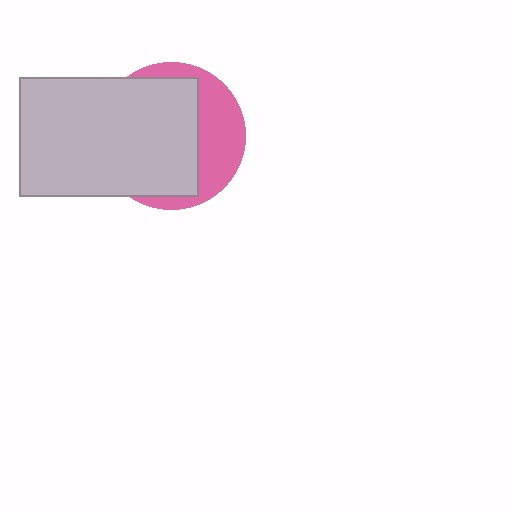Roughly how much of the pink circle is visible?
A small part of it is visible (roughly 35%).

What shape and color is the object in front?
The object in front is a light gray rectangle.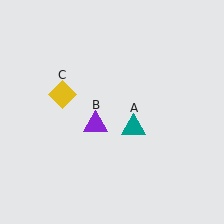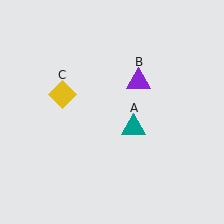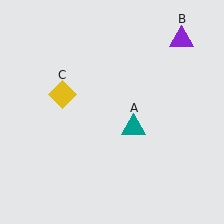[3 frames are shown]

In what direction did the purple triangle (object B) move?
The purple triangle (object B) moved up and to the right.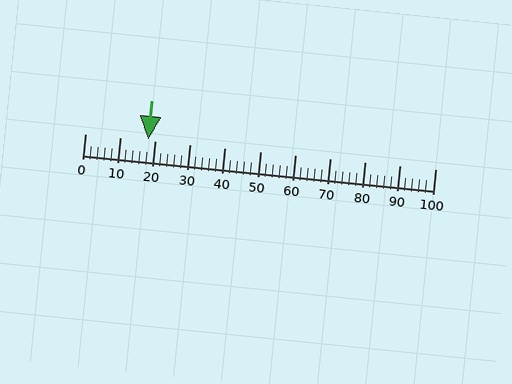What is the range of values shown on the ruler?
The ruler shows values from 0 to 100.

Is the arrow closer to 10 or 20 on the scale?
The arrow is closer to 20.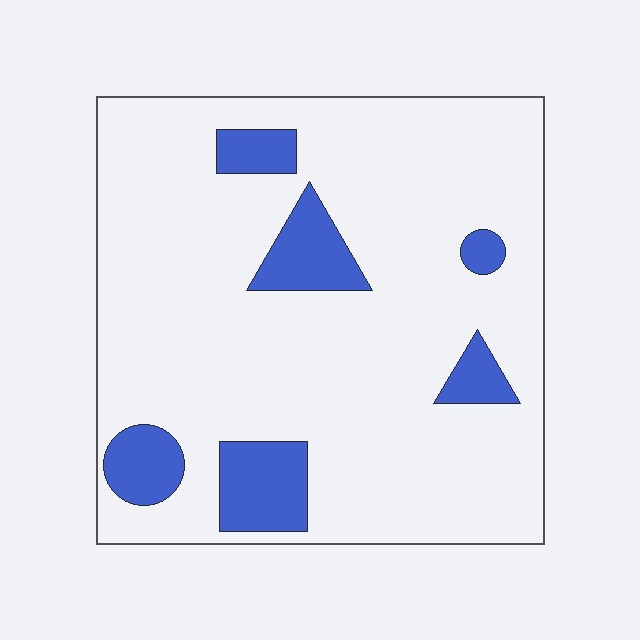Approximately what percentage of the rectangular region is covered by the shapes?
Approximately 15%.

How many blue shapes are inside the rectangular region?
6.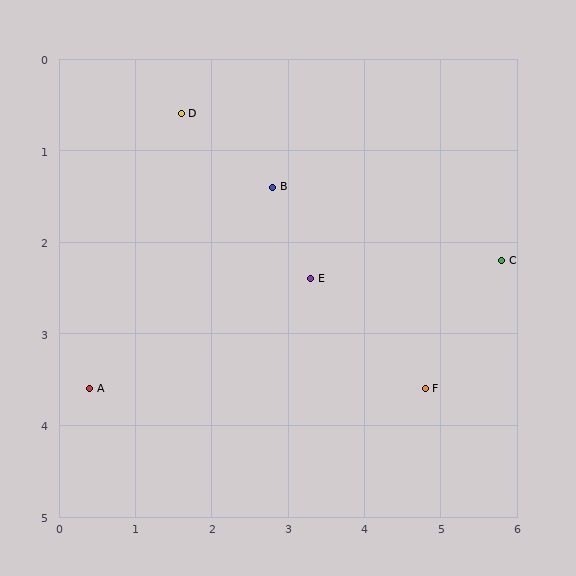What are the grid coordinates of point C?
Point C is at approximately (5.8, 2.2).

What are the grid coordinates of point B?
Point B is at approximately (2.8, 1.4).